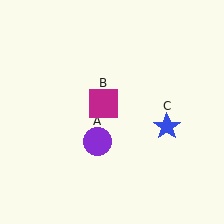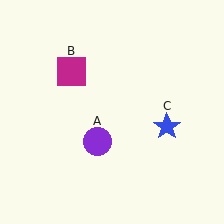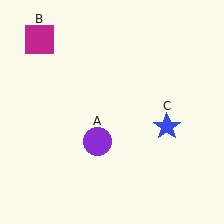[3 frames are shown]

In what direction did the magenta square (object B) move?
The magenta square (object B) moved up and to the left.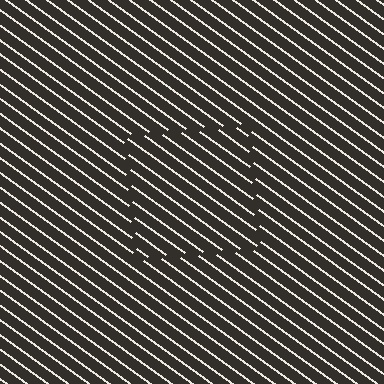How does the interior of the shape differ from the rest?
The interior of the shape contains the same grating, shifted by half a period — the contour is defined by the phase discontinuity where line-ends from the inner and outer gratings abut.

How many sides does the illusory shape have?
4 sides — the line-ends trace a square.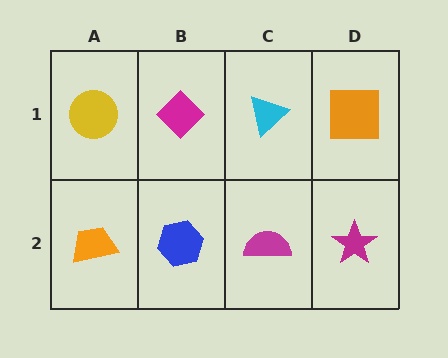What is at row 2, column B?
A blue hexagon.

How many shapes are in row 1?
4 shapes.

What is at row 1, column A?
A yellow circle.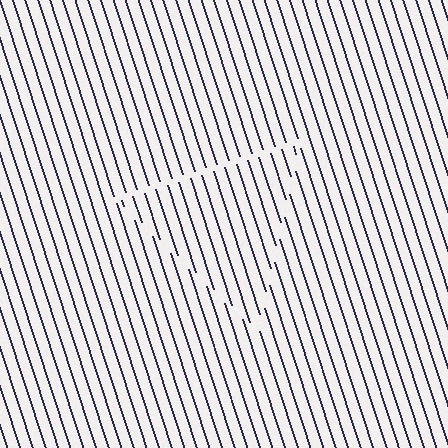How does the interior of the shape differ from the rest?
The interior of the shape contains the same grating, shifted by half a period — the contour is defined by the phase discontinuity where line-ends from the inner and outer gratings abut.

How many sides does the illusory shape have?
3 sides — the line-ends trace a triangle.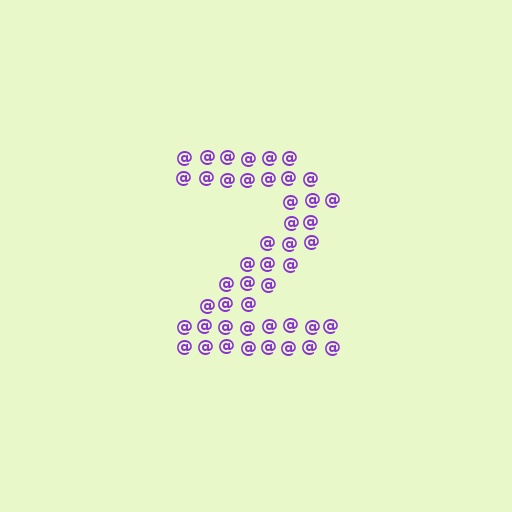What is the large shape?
The large shape is the digit 2.